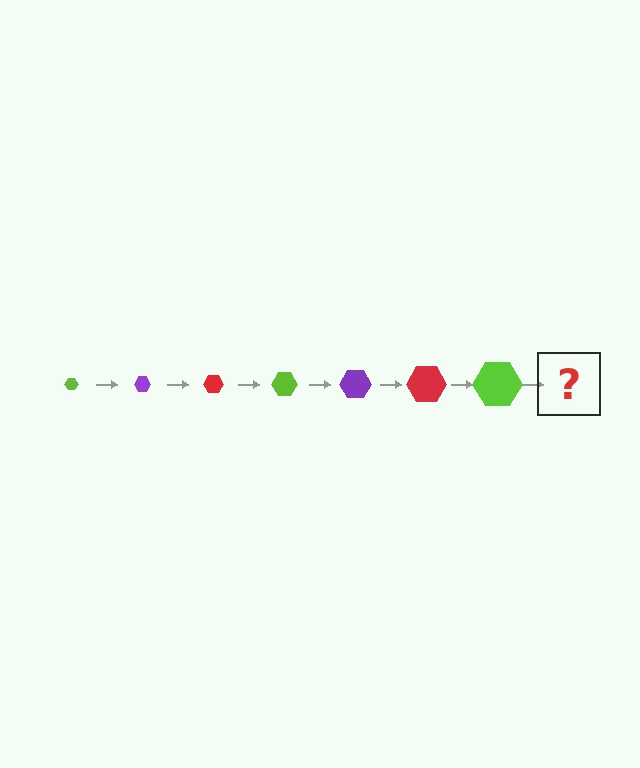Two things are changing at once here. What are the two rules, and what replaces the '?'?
The two rules are that the hexagon grows larger each step and the color cycles through lime, purple, and red. The '?' should be a purple hexagon, larger than the previous one.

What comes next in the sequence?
The next element should be a purple hexagon, larger than the previous one.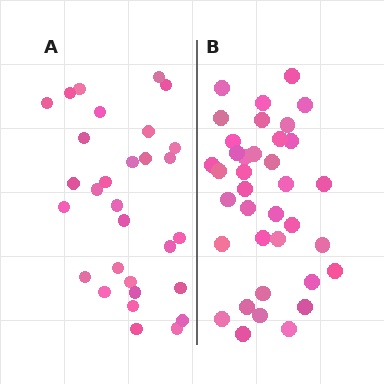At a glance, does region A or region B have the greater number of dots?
Region B (the right region) has more dots.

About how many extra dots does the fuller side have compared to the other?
Region B has roughly 8 or so more dots than region A.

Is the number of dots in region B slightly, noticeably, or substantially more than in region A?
Region B has only slightly more — the two regions are fairly close. The ratio is roughly 1.2 to 1.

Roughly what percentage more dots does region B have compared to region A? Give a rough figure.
About 25% more.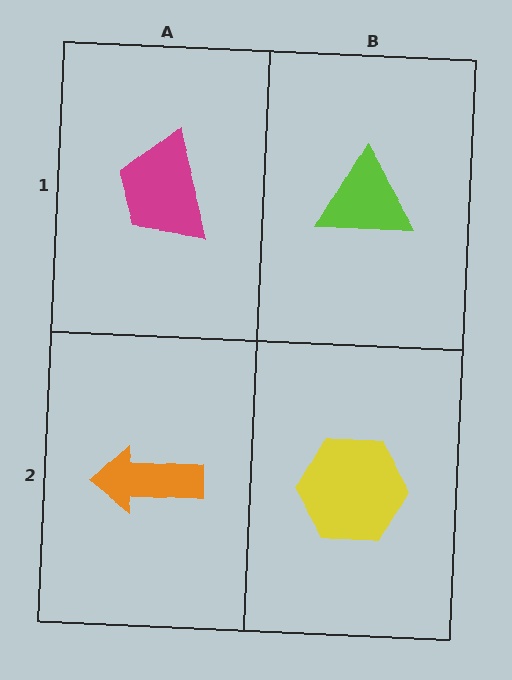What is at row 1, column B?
A lime triangle.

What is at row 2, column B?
A yellow hexagon.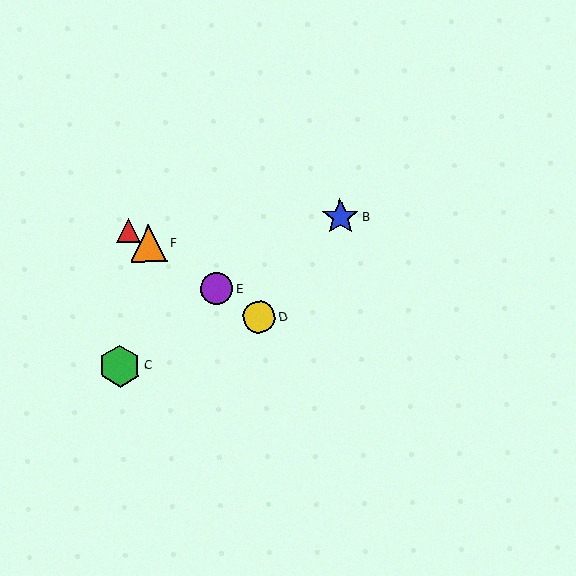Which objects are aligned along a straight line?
Objects A, D, E, F are aligned along a straight line.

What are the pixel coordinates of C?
Object C is at (120, 366).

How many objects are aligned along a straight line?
4 objects (A, D, E, F) are aligned along a straight line.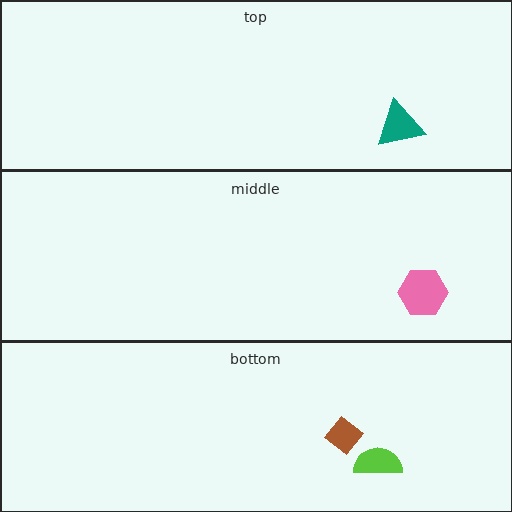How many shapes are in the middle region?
1.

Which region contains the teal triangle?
The top region.